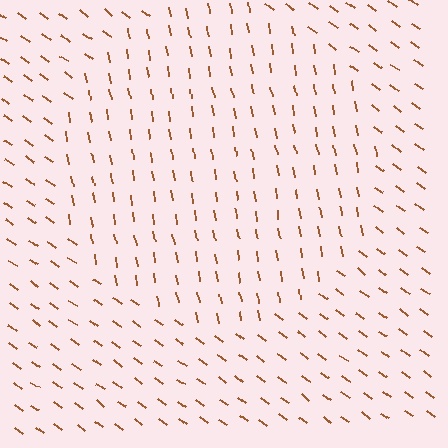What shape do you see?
I see a circle.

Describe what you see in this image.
The image is filled with small brown line segments. A circle region in the image has lines oriented differently from the surrounding lines, creating a visible texture boundary.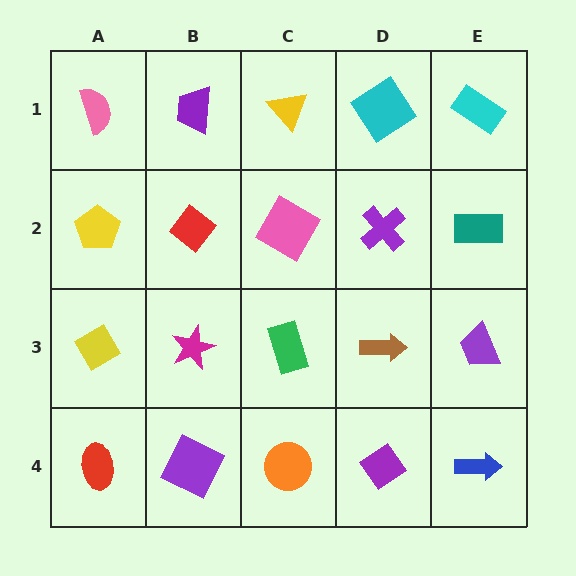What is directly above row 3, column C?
A pink diamond.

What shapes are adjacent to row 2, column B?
A purple trapezoid (row 1, column B), a magenta star (row 3, column B), a yellow pentagon (row 2, column A), a pink diamond (row 2, column C).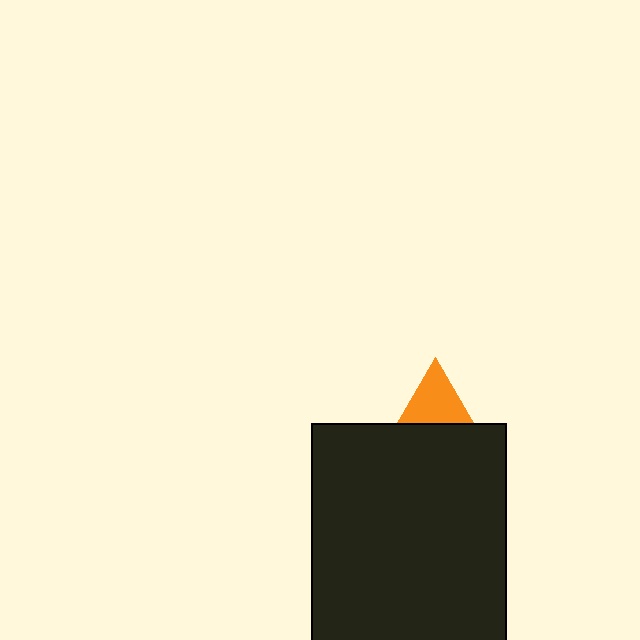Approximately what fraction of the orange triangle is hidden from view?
Roughly 56% of the orange triangle is hidden behind the black rectangle.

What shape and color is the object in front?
The object in front is a black rectangle.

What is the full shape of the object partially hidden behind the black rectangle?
The partially hidden object is an orange triangle.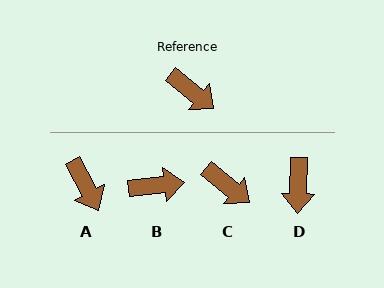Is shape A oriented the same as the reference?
No, it is off by about 23 degrees.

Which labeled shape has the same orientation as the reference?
C.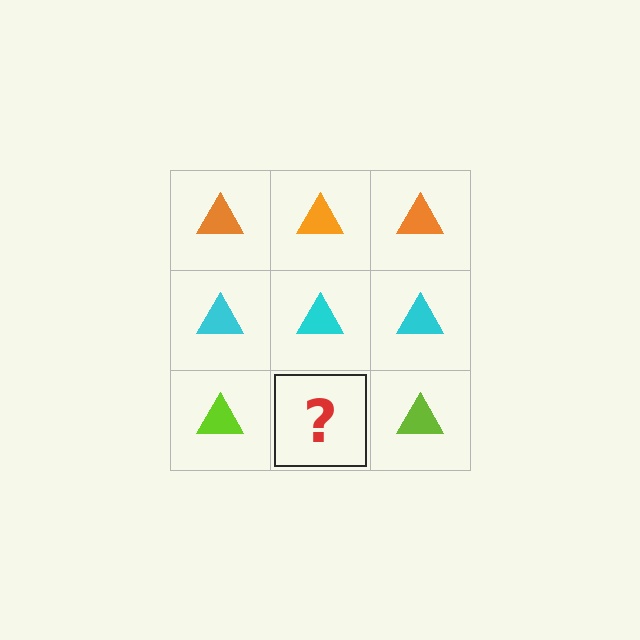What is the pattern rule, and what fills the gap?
The rule is that each row has a consistent color. The gap should be filled with a lime triangle.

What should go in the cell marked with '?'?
The missing cell should contain a lime triangle.